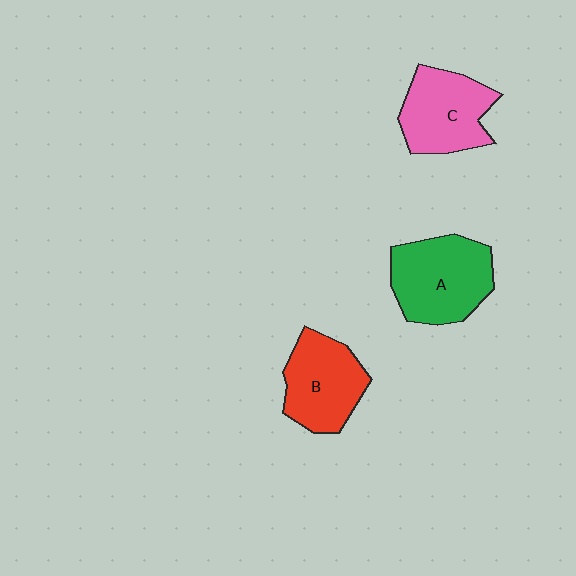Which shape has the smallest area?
Shape B (red).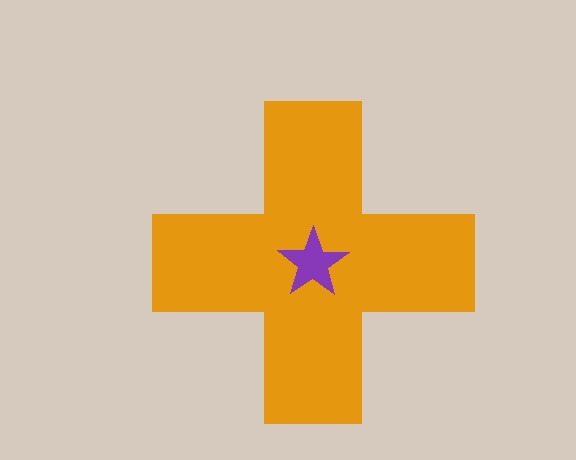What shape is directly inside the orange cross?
The purple star.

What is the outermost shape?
The orange cross.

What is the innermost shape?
The purple star.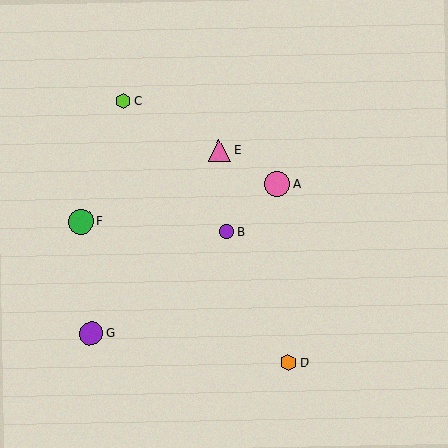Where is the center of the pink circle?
The center of the pink circle is at (277, 184).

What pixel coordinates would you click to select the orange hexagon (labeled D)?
Click at (288, 362) to select the orange hexagon D.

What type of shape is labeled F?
Shape F is a green circle.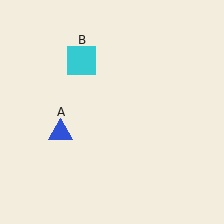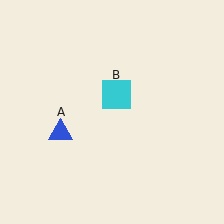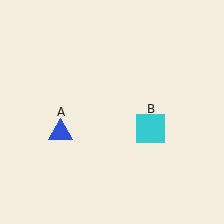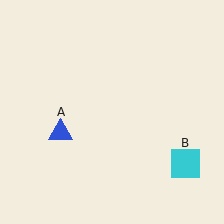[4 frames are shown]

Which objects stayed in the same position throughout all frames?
Blue triangle (object A) remained stationary.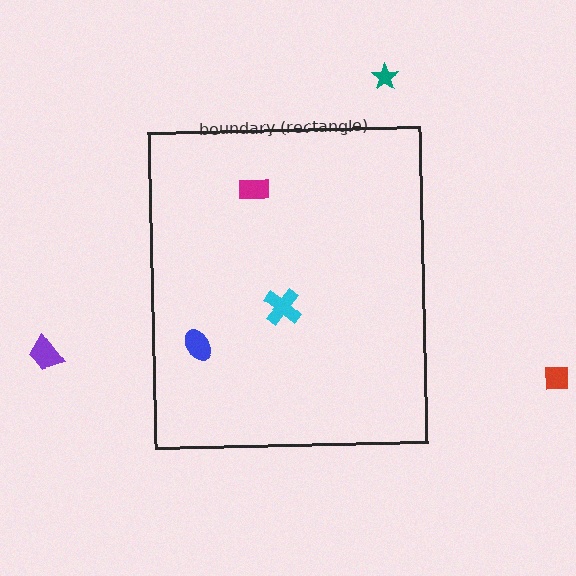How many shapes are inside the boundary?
3 inside, 3 outside.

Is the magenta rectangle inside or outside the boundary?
Inside.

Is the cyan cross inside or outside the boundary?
Inside.